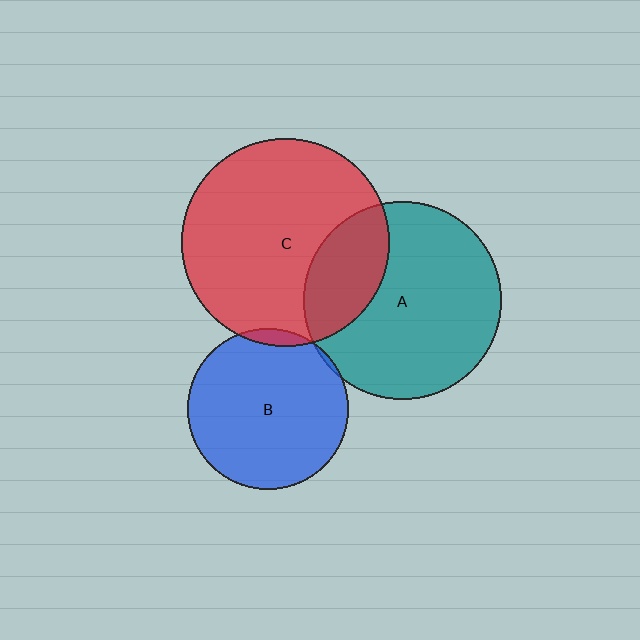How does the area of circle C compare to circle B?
Approximately 1.7 times.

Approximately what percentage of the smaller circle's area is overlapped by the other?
Approximately 5%.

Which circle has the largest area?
Circle C (red).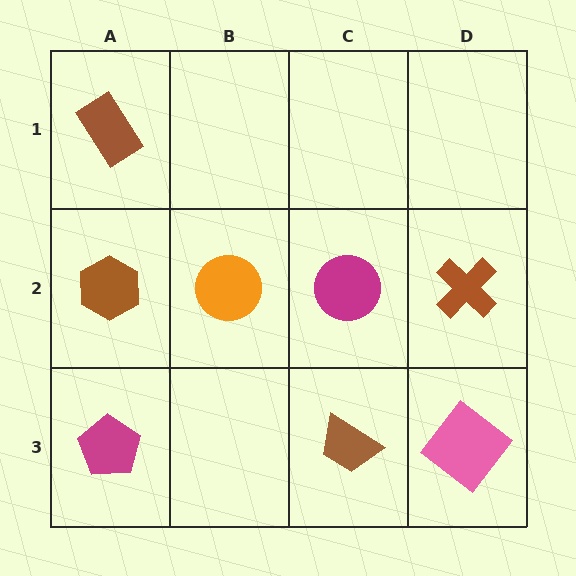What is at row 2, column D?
A brown cross.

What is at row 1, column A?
A brown rectangle.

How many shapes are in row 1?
1 shape.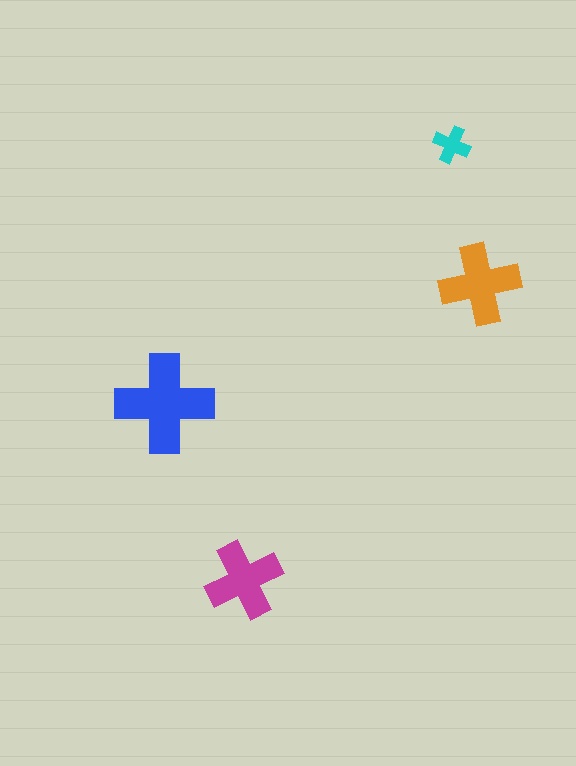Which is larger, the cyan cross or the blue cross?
The blue one.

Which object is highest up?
The cyan cross is topmost.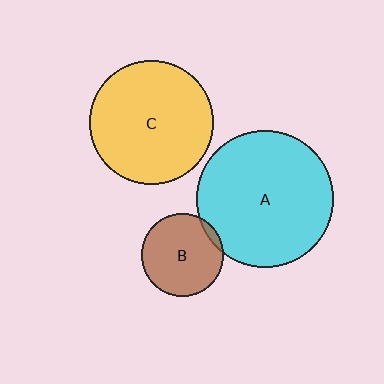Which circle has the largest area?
Circle A (cyan).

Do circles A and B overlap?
Yes.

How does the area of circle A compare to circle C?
Approximately 1.2 times.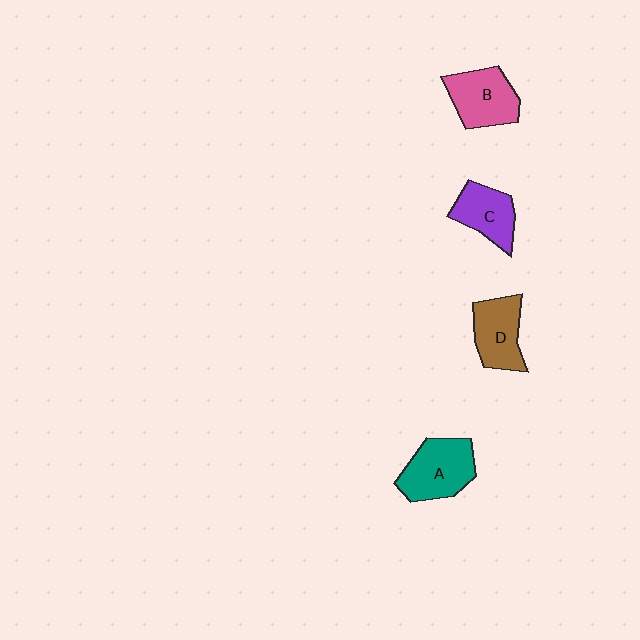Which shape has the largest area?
Shape A (teal).